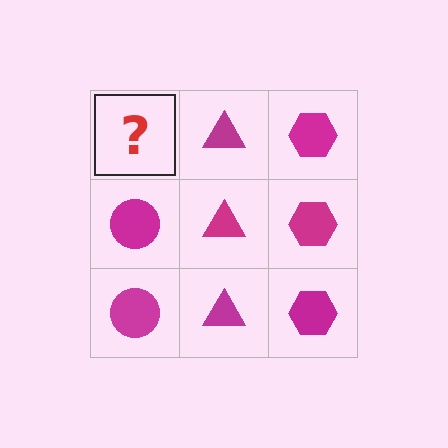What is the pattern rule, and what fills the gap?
The rule is that each column has a consistent shape. The gap should be filled with a magenta circle.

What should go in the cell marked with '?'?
The missing cell should contain a magenta circle.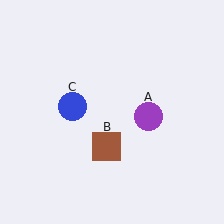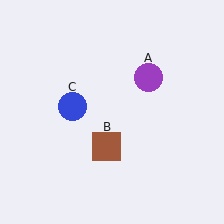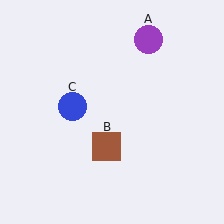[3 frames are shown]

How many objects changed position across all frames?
1 object changed position: purple circle (object A).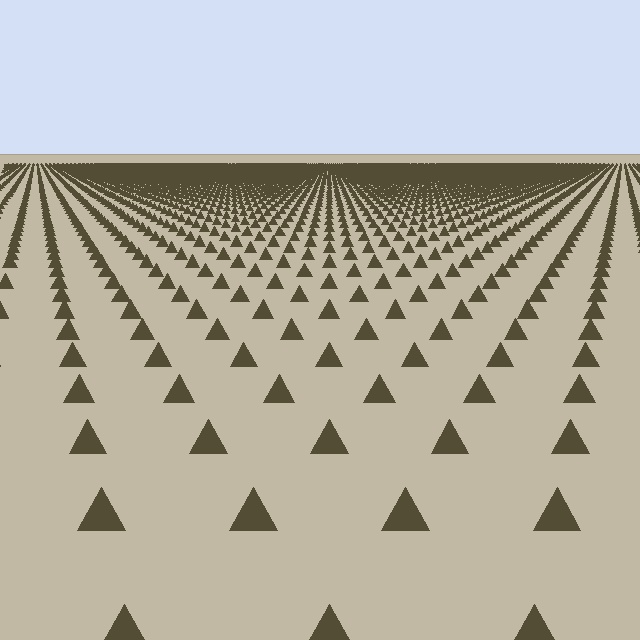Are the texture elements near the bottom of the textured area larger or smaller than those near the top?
Larger. Near the bottom, elements are closer to the viewer and appear at a bigger on-screen size.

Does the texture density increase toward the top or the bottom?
Density increases toward the top.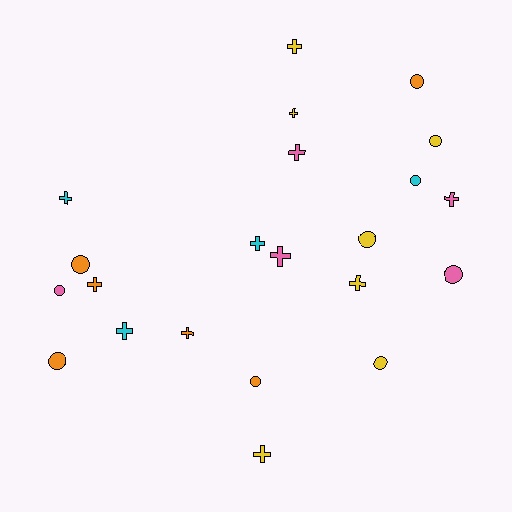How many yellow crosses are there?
There are 4 yellow crosses.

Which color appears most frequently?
Yellow, with 7 objects.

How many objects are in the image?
There are 22 objects.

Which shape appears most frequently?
Cross, with 12 objects.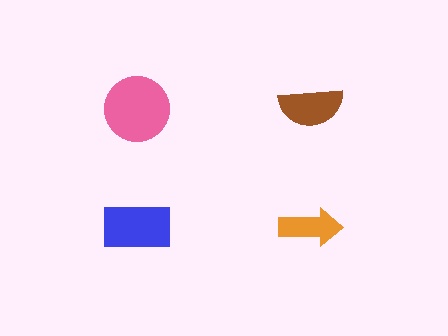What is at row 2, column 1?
A blue rectangle.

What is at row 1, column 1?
A pink circle.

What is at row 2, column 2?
An orange arrow.